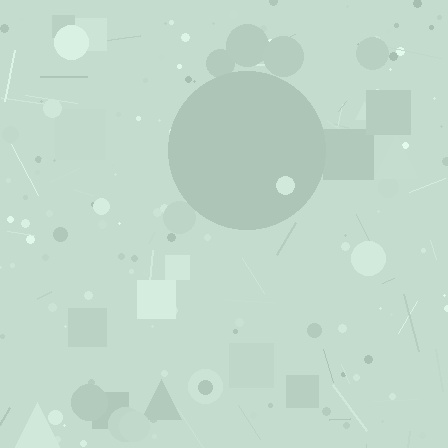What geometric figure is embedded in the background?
A circle is embedded in the background.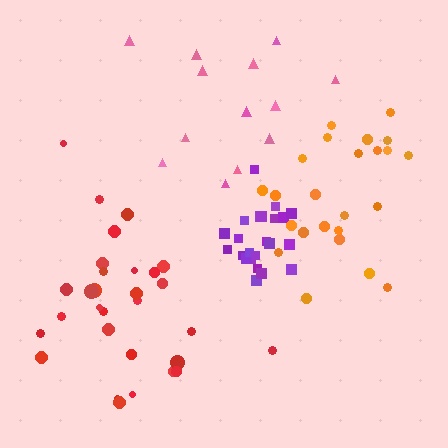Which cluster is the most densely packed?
Purple.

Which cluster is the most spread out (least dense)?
Pink.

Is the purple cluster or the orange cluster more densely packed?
Purple.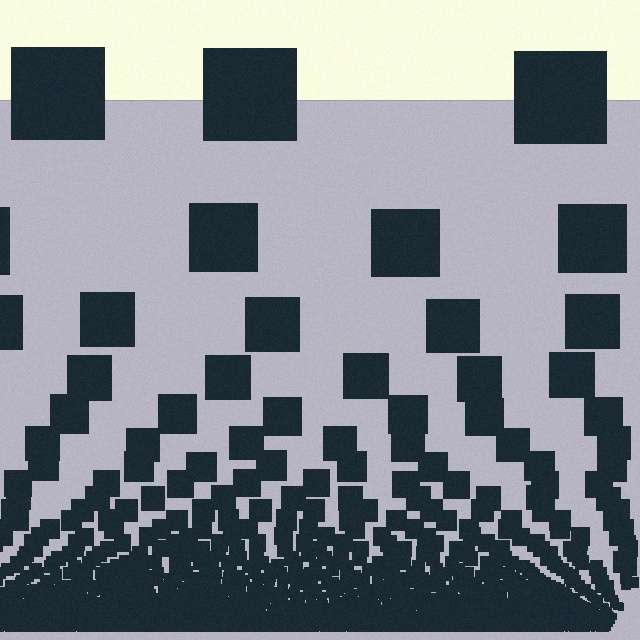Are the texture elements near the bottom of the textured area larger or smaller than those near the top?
Smaller. The gradient is inverted — elements near the bottom are smaller and denser.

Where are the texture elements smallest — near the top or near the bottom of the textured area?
Near the bottom.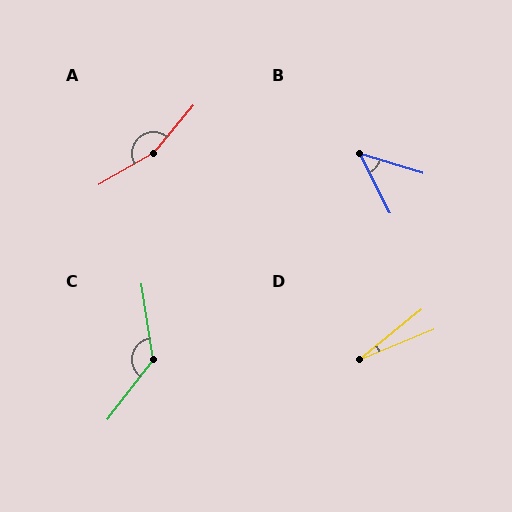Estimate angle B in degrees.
Approximately 45 degrees.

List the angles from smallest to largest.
D (17°), B (45°), C (133°), A (160°).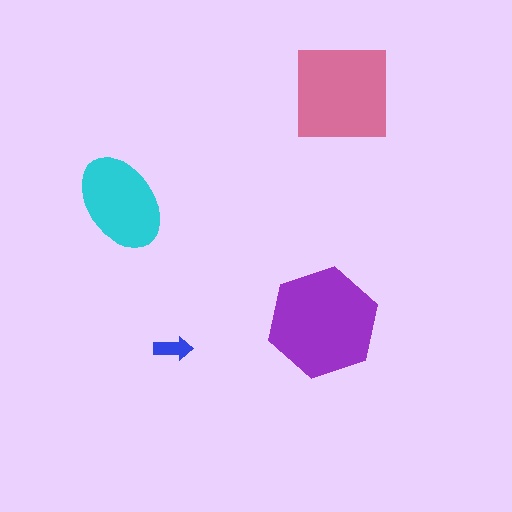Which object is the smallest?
The blue arrow.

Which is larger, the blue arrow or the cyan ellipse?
The cyan ellipse.